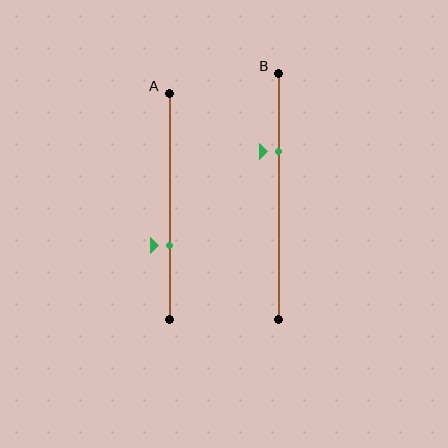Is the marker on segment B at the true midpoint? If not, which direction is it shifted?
No, the marker on segment B is shifted upward by about 18% of the segment length.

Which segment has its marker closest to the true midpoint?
Segment A has its marker closest to the true midpoint.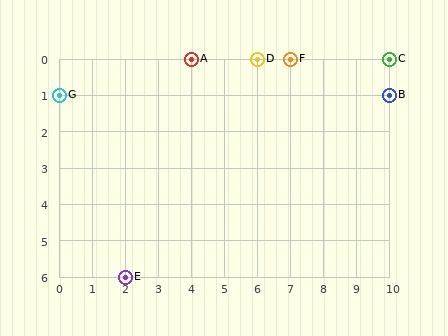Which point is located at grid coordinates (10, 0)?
Point C is at (10, 0).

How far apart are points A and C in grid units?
Points A and C are 6 columns apart.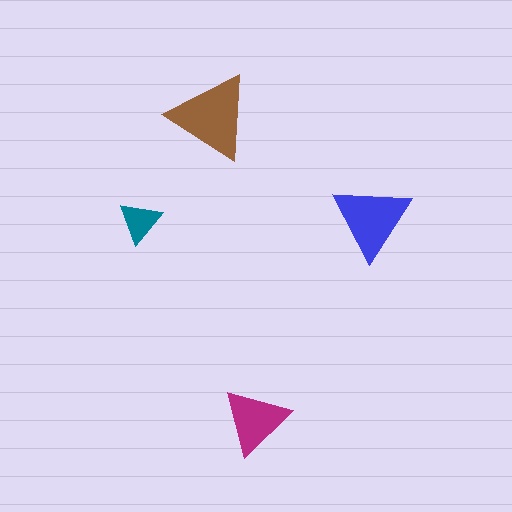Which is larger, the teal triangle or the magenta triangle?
The magenta one.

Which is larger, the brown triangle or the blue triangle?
The brown one.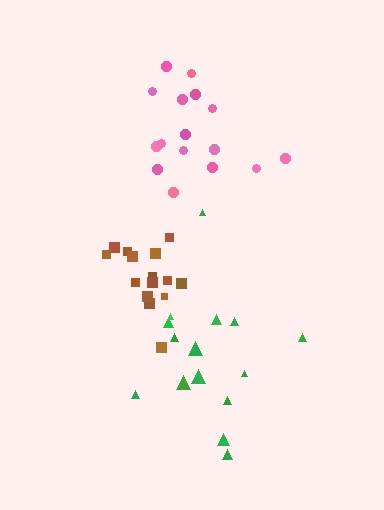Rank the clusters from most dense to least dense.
brown, pink, green.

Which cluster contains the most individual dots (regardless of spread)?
Pink (16).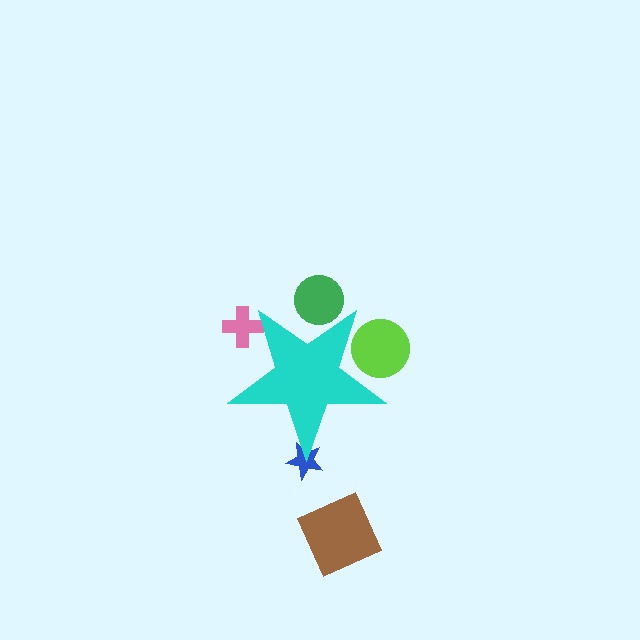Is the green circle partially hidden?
Yes, the green circle is partially hidden behind the cyan star.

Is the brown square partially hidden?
No, the brown square is fully visible.